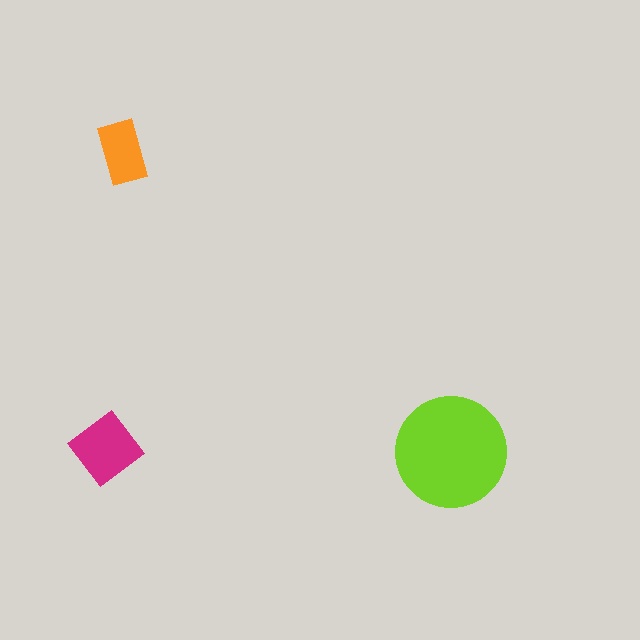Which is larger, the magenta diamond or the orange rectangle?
The magenta diamond.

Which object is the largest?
The lime circle.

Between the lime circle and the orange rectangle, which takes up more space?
The lime circle.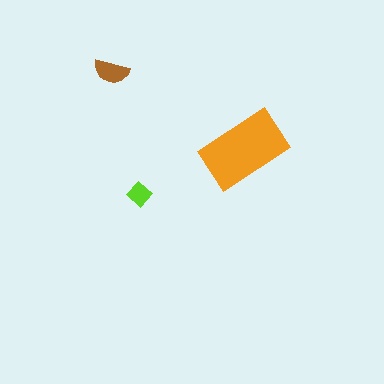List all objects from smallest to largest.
The lime diamond, the brown semicircle, the orange rectangle.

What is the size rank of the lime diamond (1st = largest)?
3rd.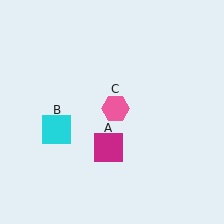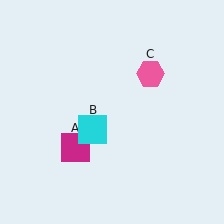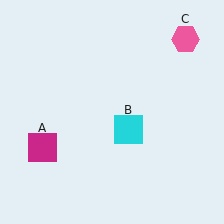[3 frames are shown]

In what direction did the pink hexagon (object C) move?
The pink hexagon (object C) moved up and to the right.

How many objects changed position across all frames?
3 objects changed position: magenta square (object A), cyan square (object B), pink hexagon (object C).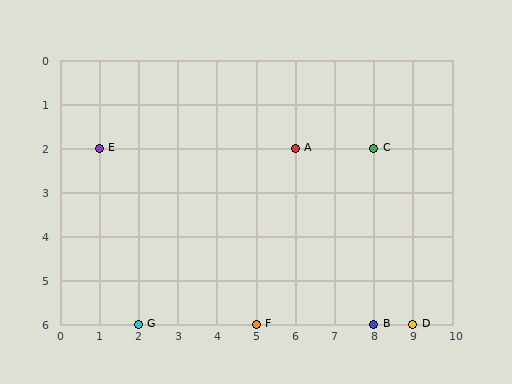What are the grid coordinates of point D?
Point D is at grid coordinates (9, 6).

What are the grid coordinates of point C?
Point C is at grid coordinates (8, 2).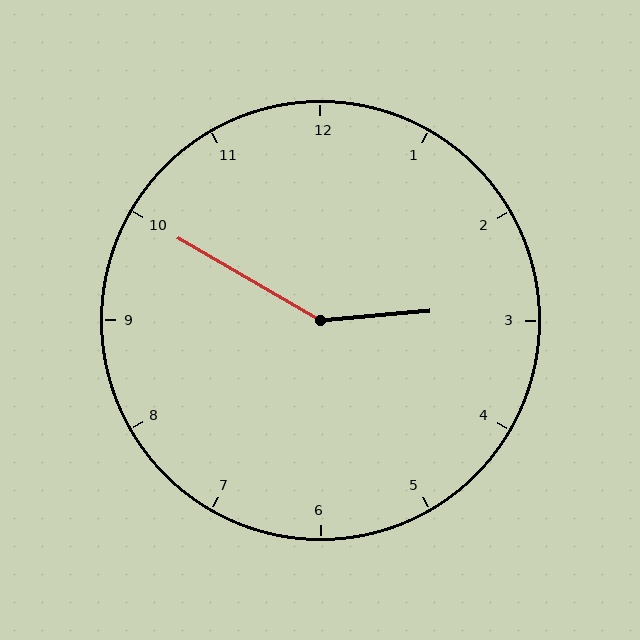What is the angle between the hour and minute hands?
Approximately 145 degrees.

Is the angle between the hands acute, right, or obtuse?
It is obtuse.